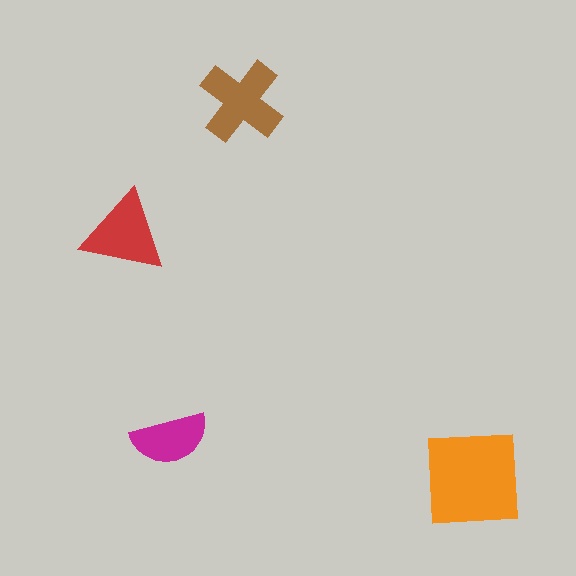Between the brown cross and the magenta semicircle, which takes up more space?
The brown cross.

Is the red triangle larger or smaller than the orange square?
Smaller.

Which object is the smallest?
The magenta semicircle.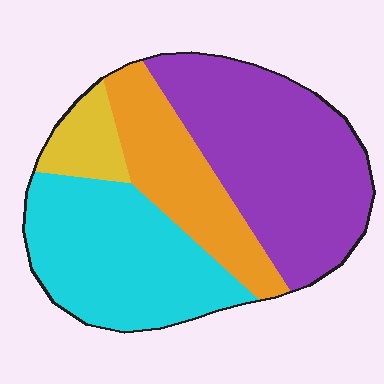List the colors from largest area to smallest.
From largest to smallest: purple, cyan, orange, yellow.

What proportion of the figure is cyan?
Cyan covers around 30% of the figure.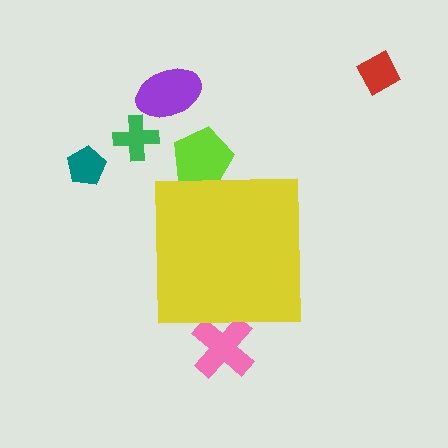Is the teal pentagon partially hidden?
No, the teal pentagon is fully visible.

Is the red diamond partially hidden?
No, the red diamond is fully visible.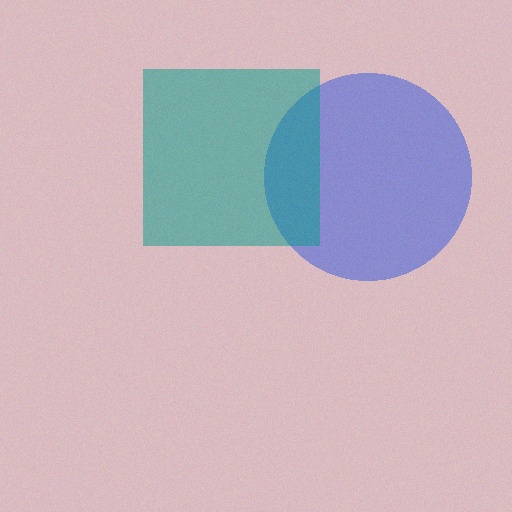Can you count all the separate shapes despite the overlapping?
Yes, there are 2 separate shapes.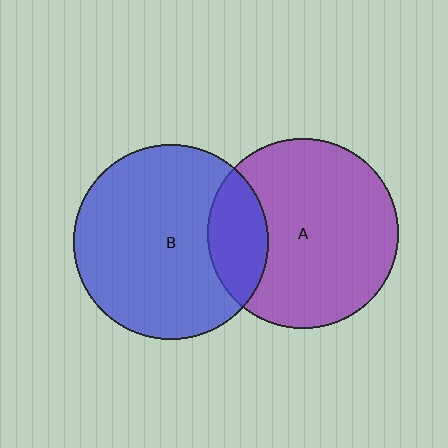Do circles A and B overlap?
Yes.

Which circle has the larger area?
Circle B (blue).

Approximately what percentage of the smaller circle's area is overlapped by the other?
Approximately 20%.